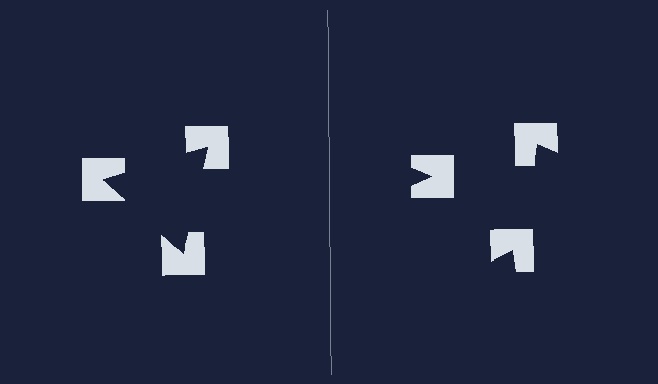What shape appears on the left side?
An illusory triangle.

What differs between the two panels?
The notched squares are positioned identically on both sides; only the wedge orientations differ. On the left they align to a triangle; on the right they are misaligned.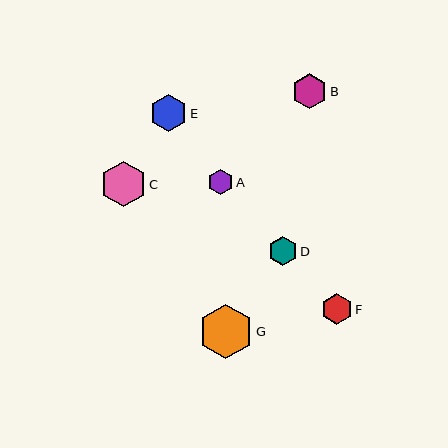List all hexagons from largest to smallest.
From largest to smallest: G, C, E, B, F, D, A.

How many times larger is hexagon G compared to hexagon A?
Hexagon G is approximately 2.1 times the size of hexagon A.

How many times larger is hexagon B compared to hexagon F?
Hexagon B is approximately 1.2 times the size of hexagon F.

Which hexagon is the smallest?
Hexagon A is the smallest with a size of approximately 25 pixels.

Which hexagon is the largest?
Hexagon G is the largest with a size of approximately 54 pixels.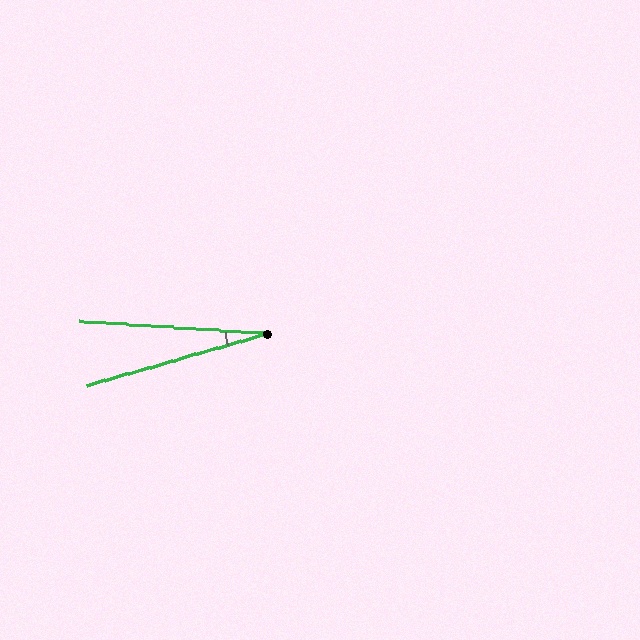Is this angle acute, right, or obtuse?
It is acute.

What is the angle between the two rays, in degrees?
Approximately 20 degrees.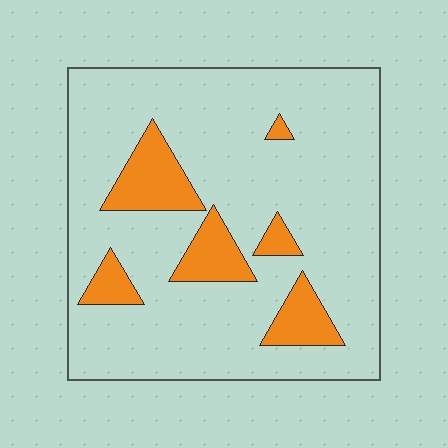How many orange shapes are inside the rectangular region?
6.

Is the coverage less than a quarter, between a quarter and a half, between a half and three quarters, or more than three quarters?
Less than a quarter.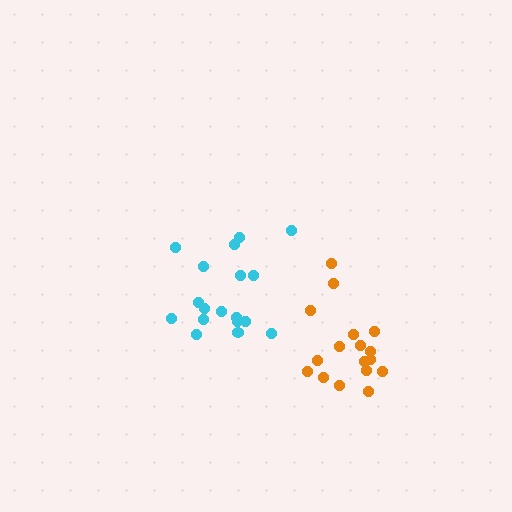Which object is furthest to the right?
The orange cluster is rightmost.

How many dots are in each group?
Group 1: 17 dots, Group 2: 18 dots (35 total).